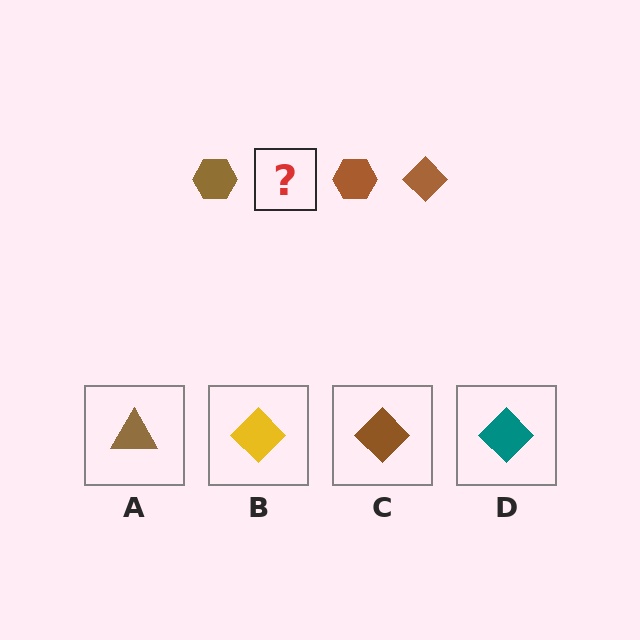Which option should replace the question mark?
Option C.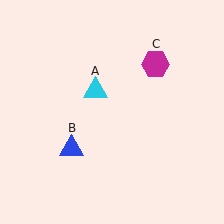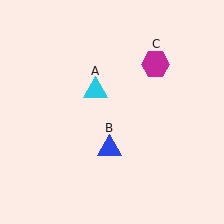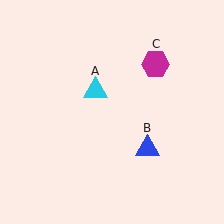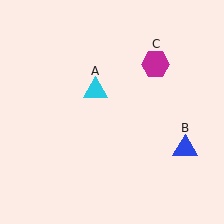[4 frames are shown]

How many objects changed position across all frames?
1 object changed position: blue triangle (object B).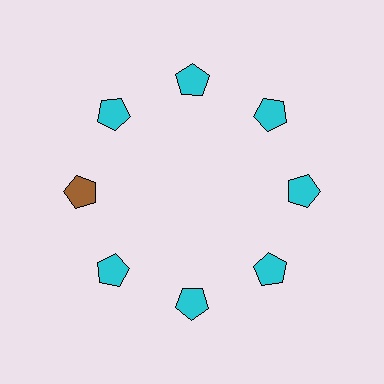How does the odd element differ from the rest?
It has a different color: brown instead of cyan.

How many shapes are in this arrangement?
There are 8 shapes arranged in a ring pattern.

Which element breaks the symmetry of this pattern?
The brown pentagon at roughly the 9 o'clock position breaks the symmetry. All other shapes are cyan pentagons.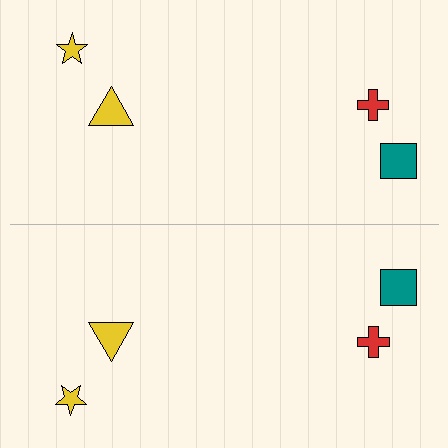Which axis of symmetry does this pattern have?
The pattern has a horizontal axis of symmetry running through the center of the image.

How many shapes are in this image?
There are 8 shapes in this image.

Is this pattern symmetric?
Yes, this pattern has bilateral (reflection) symmetry.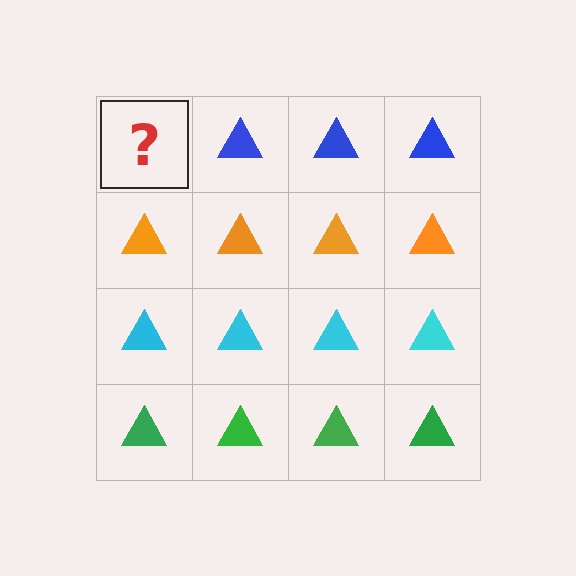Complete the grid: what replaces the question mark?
The question mark should be replaced with a blue triangle.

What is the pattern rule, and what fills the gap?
The rule is that each row has a consistent color. The gap should be filled with a blue triangle.